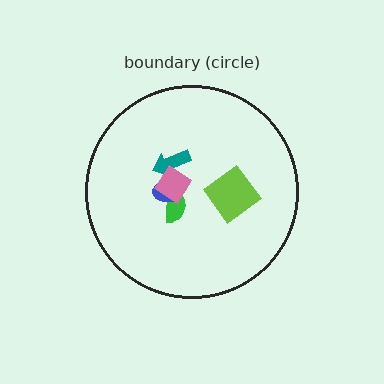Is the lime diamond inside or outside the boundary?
Inside.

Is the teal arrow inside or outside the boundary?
Inside.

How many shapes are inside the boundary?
5 inside, 0 outside.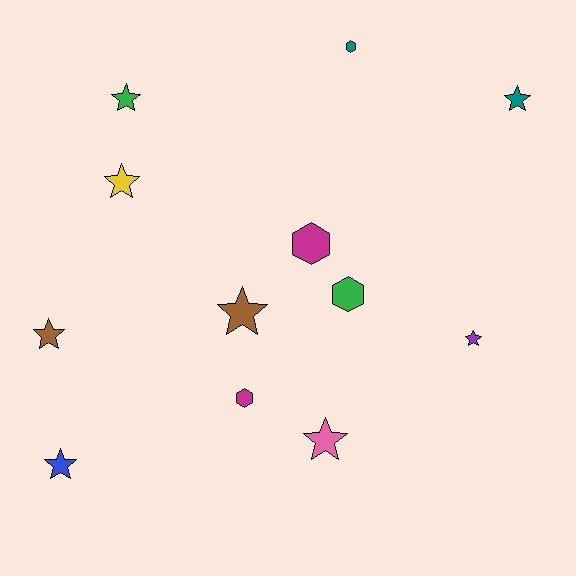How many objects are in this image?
There are 12 objects.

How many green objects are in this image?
There are 2 green objects.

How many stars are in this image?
There are 8 stars.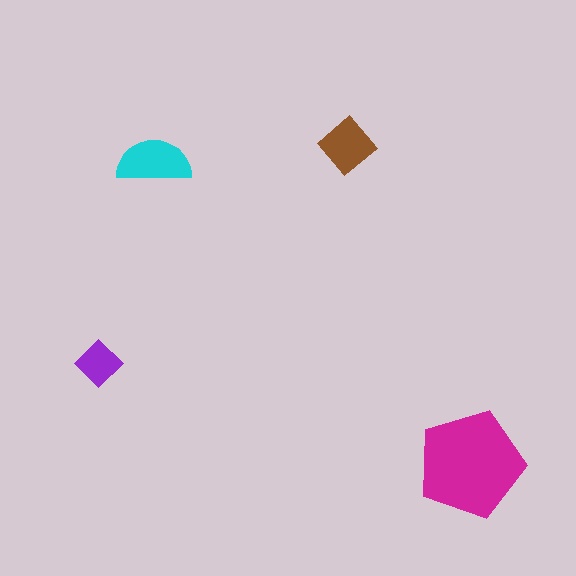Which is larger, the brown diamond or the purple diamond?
The brown diamond.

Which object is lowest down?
The magenta pentagon is bottommost.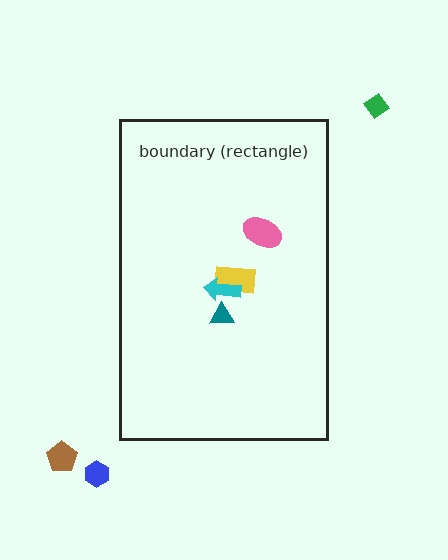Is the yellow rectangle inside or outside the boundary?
Inside.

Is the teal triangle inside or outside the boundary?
Inside.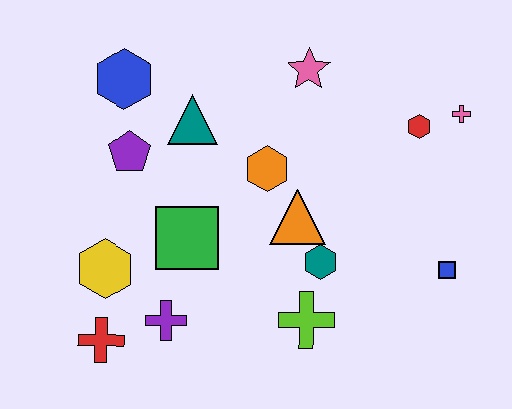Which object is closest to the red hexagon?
The pink cross is closest to the red hexagon.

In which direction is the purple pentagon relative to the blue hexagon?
The purple pentagon is below the blue hexagon.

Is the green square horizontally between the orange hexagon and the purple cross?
Yes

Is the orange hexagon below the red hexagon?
Yes